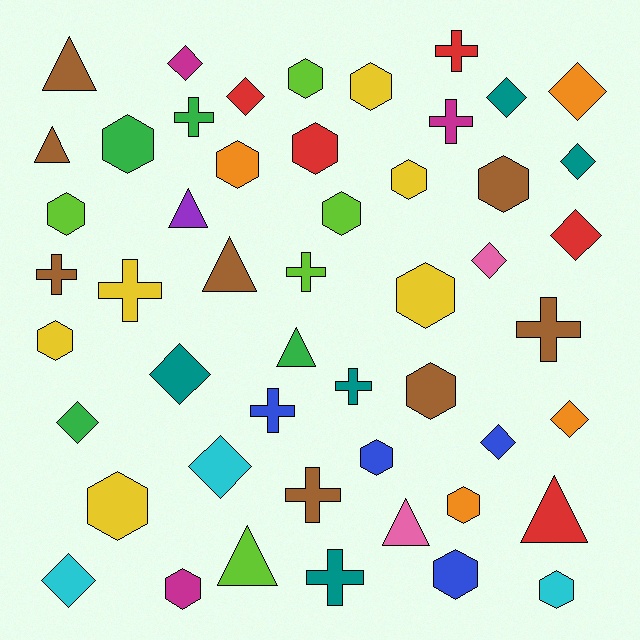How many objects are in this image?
There are 50 objects.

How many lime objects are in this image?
There are 5 lime objects.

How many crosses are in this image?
There are 11 crosses.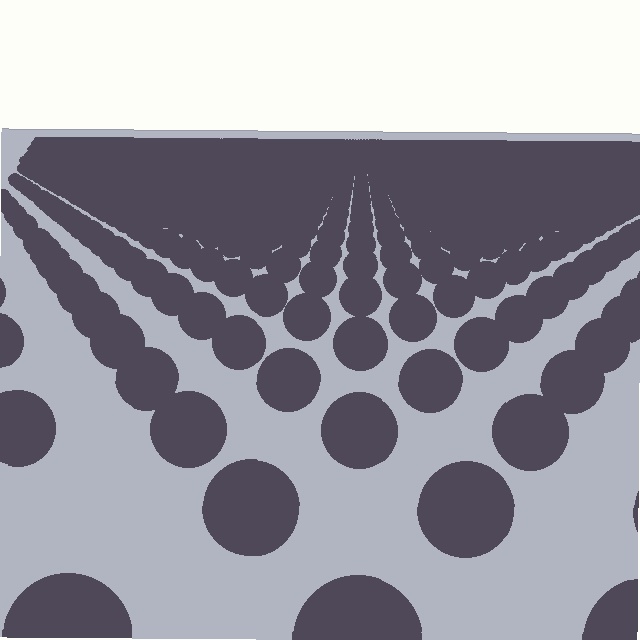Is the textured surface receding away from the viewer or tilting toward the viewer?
The surface is receding away from the viewer. Texture elements get smaller and denser toward the top.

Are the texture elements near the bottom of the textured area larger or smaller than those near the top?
Larger. Near the bottom, elements are closer to the viewer and appear at a bigger on-screen size.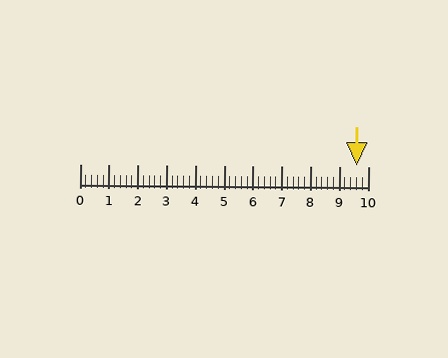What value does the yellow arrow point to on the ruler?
The yellow arrow points to approximately 9.6.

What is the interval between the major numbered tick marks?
The major tick marks are spaced 1 units apart.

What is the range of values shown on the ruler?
The ruler shows values from 0 to 10.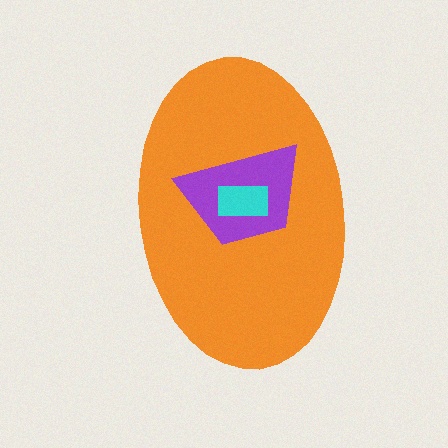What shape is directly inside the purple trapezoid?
The cyan rectangle.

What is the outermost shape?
The orange ellipse.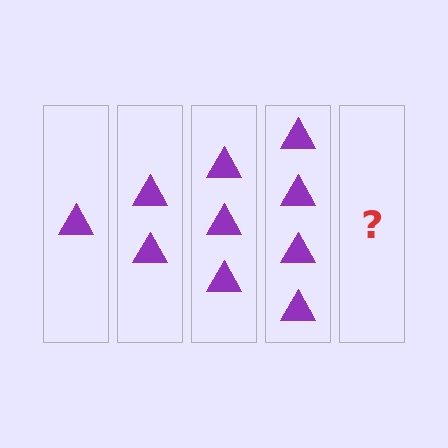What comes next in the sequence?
The next element should be 5 triangles.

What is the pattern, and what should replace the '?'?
The pattern is that each step adds one more triangle. The '?' should be 5 triangles.